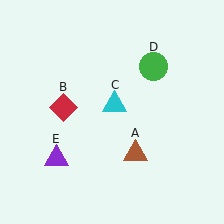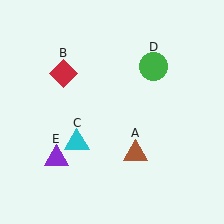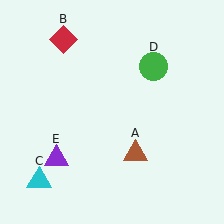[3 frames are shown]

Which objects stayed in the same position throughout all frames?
Brown triangle (object A) and green circle (object D) and purple triangle (object E) remained stationary.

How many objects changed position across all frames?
2 objects changed position: red diamond (object B), cyan triangle (object C).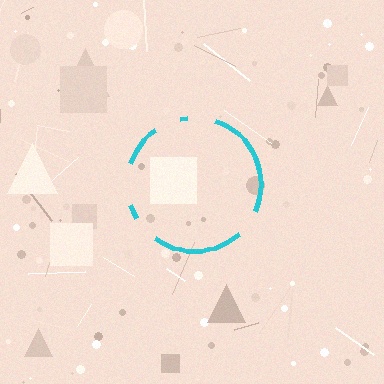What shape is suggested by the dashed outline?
The dashed outline suggests a circle.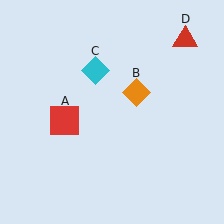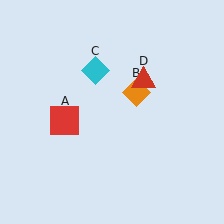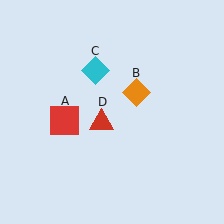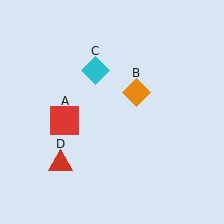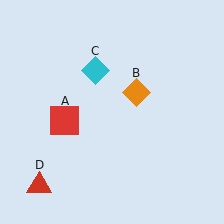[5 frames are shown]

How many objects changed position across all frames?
1 object changed position: red triangle (object D).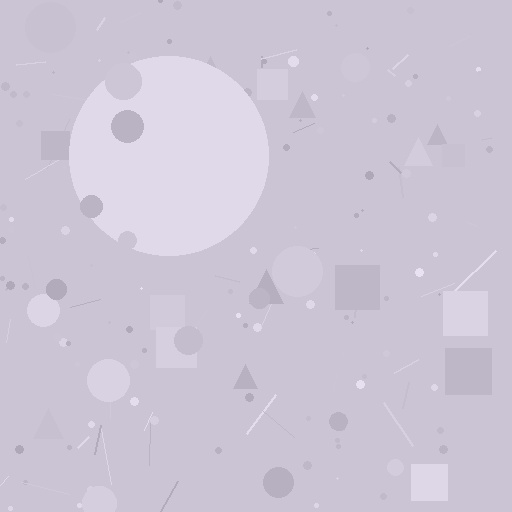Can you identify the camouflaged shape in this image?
The camouflaged shape is a circle.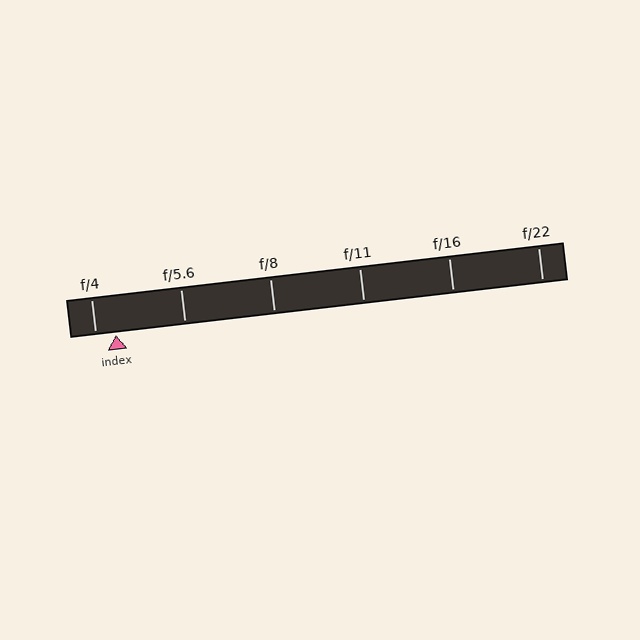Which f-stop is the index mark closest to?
The index mark is closest to f/4.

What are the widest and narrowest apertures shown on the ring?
The widest aperture shown is f/4 and the narrowest is f/22.